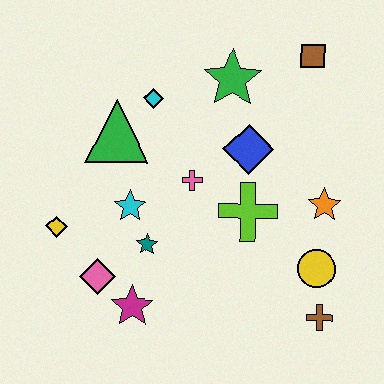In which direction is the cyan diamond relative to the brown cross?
The cyan diamond is above the brown cross.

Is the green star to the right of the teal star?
Yes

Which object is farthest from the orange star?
The yellow diamond is farthest from the orange star.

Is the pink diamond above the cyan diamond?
No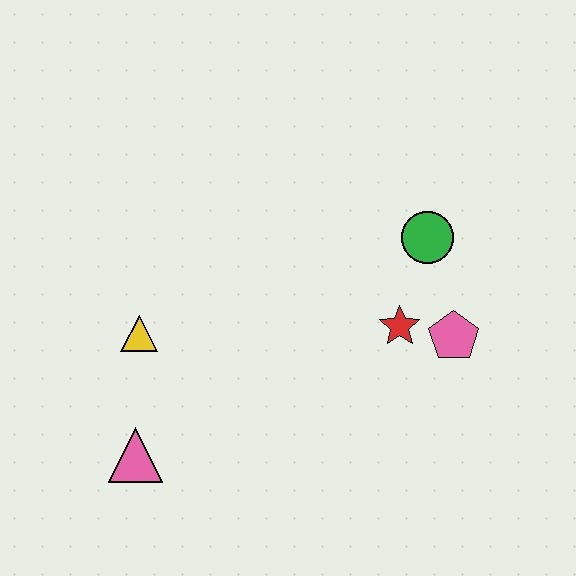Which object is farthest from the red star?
The pink triangle is farthest from the red star.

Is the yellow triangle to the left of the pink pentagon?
Yes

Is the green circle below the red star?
No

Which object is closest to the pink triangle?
The yellow triangle is closest to the pink triangle.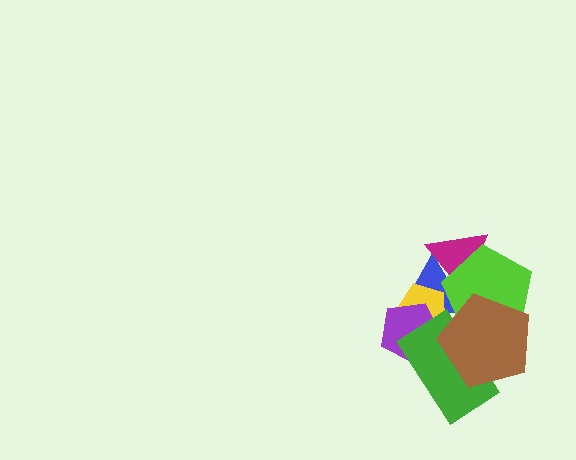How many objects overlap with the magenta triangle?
2 objects overlap with the magenta triangle.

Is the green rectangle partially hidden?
Yes, it is partially covered by another shape.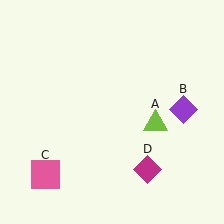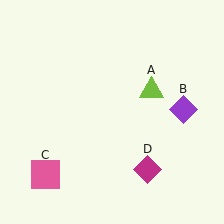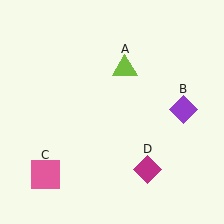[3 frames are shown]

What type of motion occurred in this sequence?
The lime triangle (object A) rotated counterclockwise around the center of the scene.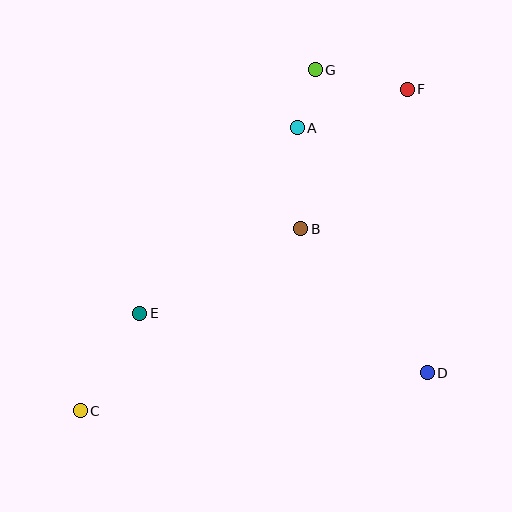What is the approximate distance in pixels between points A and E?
The distance between A and E is approximately 243 pixels.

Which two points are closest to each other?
Points A and G are closest to each other.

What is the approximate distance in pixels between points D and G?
The distance between D and G is approximately 323 pixels.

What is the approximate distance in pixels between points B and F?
The distance between B and F is approximately 176 pixels.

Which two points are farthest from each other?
Points C and F are farthest from each other.